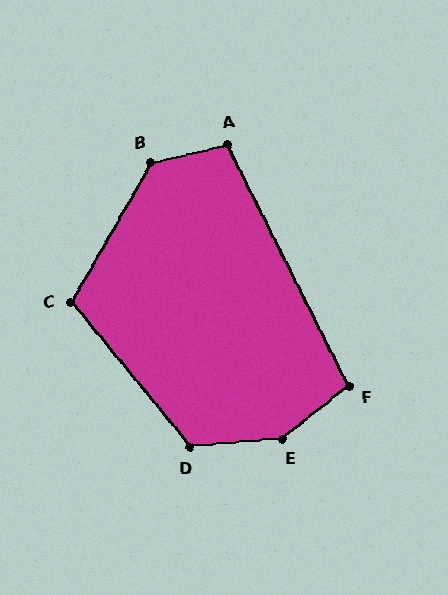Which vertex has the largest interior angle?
E, at approximately 146 degrees.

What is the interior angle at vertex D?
Approximately 125 degrees (obtuse).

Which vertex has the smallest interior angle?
F, at approximately 102 degrees.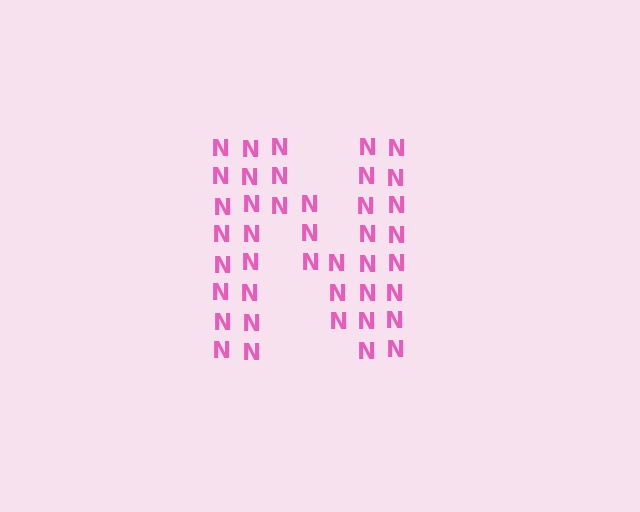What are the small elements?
The small elements are letter N's.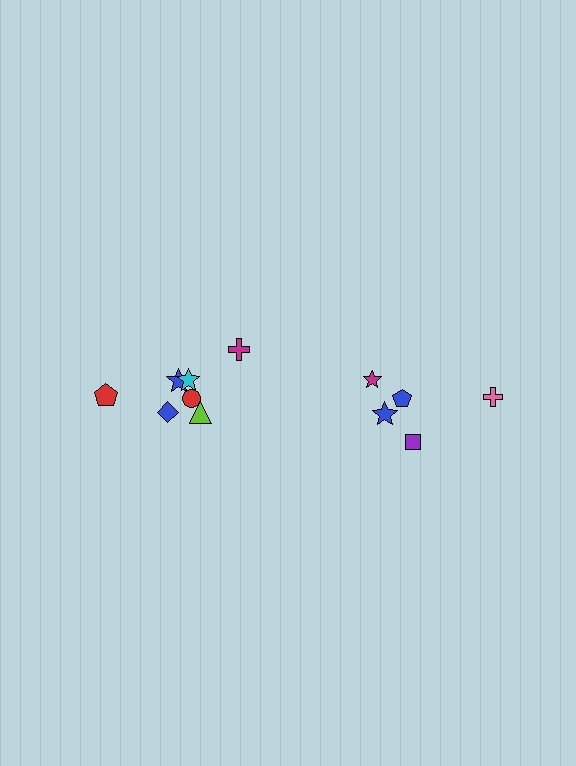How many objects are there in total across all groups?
There are 12 objects.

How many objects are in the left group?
There are 7 objects.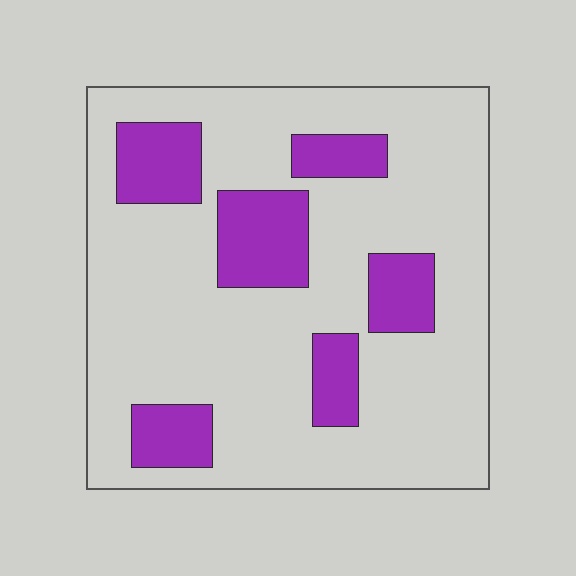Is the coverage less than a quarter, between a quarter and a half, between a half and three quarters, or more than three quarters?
Less than a quarter.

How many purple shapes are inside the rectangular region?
6.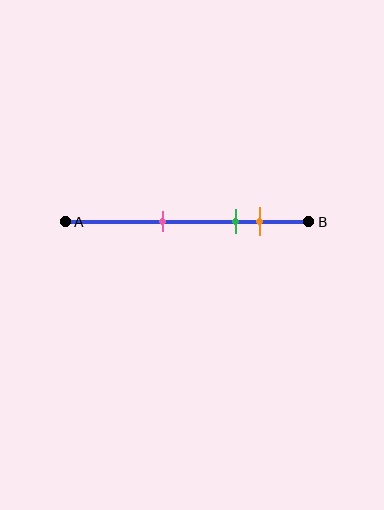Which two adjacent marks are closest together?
The green and orange marks are the closest adjacent pair.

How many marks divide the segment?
There are 3 marks dividing the segment.